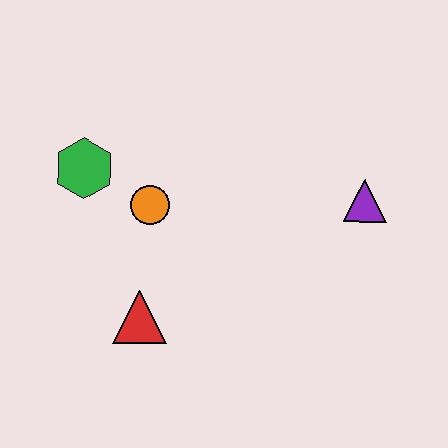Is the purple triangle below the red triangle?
No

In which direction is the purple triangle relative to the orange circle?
The purple triangle is to the right of the orange circle.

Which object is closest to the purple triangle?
The orange circle is closest to the purple triangle.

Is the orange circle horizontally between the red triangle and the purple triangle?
Yes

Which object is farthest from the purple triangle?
The green hexagon is farthest from the purple triangle.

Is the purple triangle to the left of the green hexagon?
No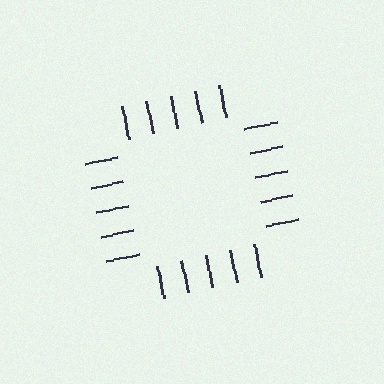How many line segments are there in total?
20 — 5 along each of the 4 edges.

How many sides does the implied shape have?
4 sides — the line-ends trace a square.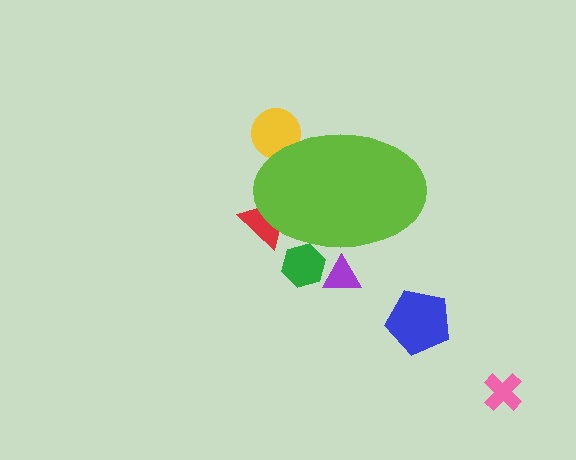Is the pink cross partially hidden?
No, the pink cross is fully visible.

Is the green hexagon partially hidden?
Yes, the green hexagon is partially hidden behind the lime ellipse.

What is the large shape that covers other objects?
A lime ellipse.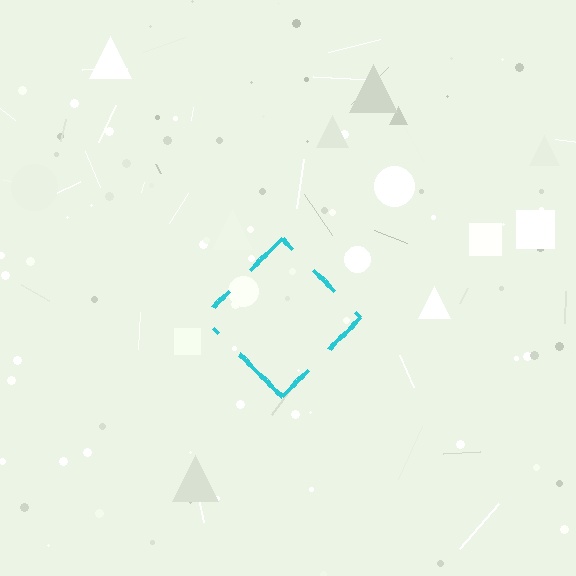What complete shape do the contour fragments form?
The contour fragments form a diamond.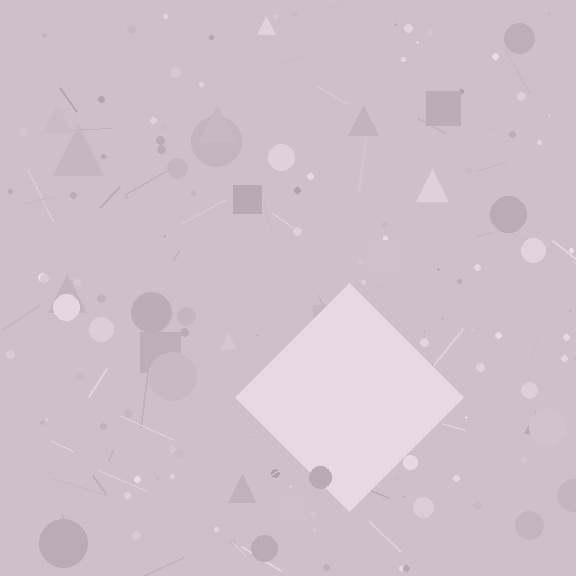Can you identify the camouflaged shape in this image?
The camouflaged shape is a diamond.